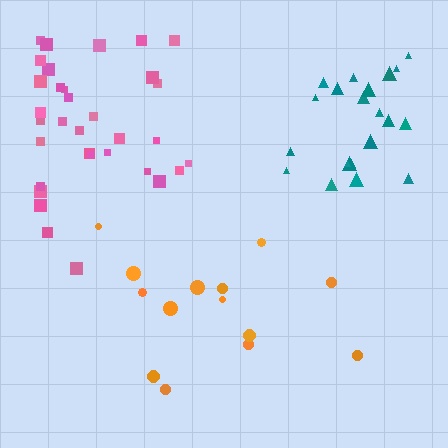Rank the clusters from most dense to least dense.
teal, pink, orange.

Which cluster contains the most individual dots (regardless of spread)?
Pink (33).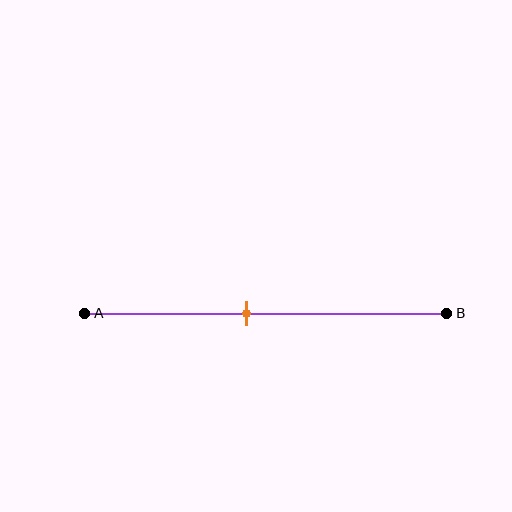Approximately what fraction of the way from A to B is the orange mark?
The orange mark is approximately 45% of the way from A to B.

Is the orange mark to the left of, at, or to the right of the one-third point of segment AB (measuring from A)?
The orange mark is to the right of the one-third point of segment AB.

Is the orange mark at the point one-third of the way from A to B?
No, the mark is at about 45% from A, not at the 33% one-third point.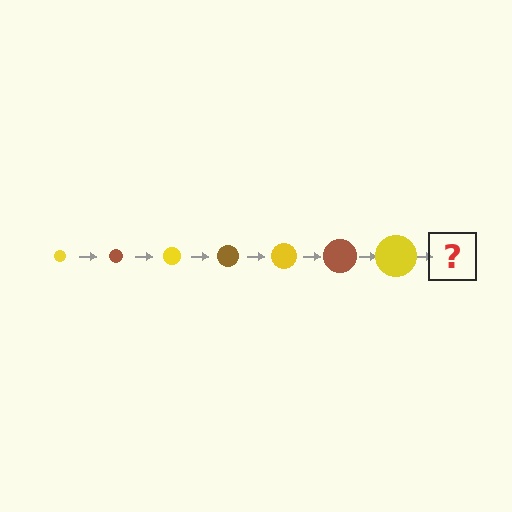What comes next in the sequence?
The next element should be a brown circle, larger than the previous one.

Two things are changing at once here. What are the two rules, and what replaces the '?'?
The two rules are that the circle grows larger each step and the color cycles through yellow and brown. The '?' should be a brown circle, larger than the previous one.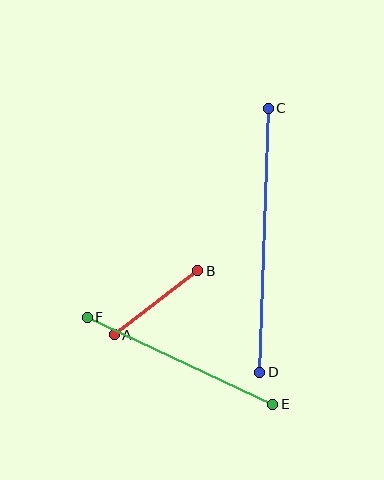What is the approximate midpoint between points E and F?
The midpoint is at approximately (180, 361) pixels.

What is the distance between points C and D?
The distance is approximately 264 pixels.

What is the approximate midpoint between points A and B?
The midpoint is at approximately (156, 303) pixels.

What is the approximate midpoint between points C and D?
The midpoint is at approximately (264, 240) pixels.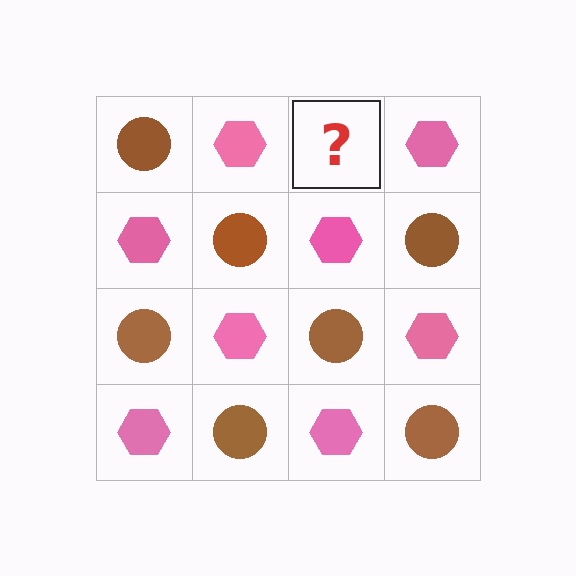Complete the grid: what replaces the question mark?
The question mark should be replaced with a brown circle.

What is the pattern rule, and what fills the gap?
The rule is that it alternates brown circle and pink hexagon in a checkerboard pattern. The gap should be filled with a brown circle.